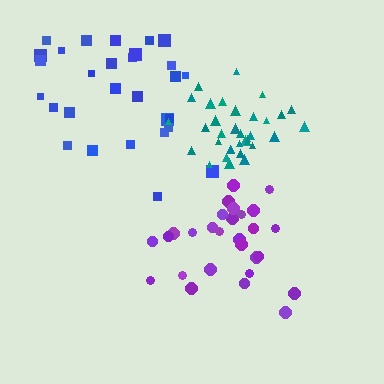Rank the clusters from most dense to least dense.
teal, purple, blue.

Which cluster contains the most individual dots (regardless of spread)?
Teal (34).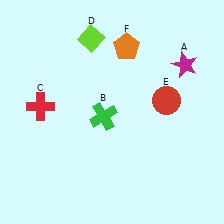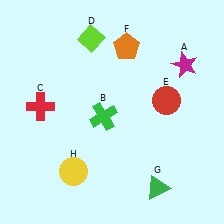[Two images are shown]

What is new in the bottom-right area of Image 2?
A green triangle (G) was added in the bottom-right area of Image 2.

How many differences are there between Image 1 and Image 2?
There are 2 differences between the two images.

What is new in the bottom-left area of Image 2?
A yellow circle (H) was added in the bottom-left area of Image 2.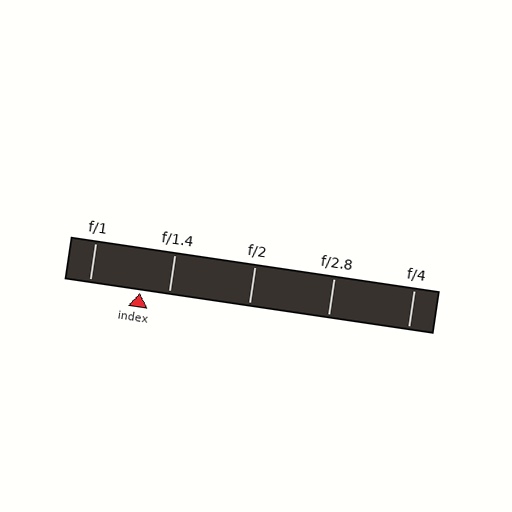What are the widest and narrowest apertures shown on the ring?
The widest aperture shown is f/1 and the narrowest is f/4.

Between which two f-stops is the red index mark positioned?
The index mark is between f/1 and f/1.4.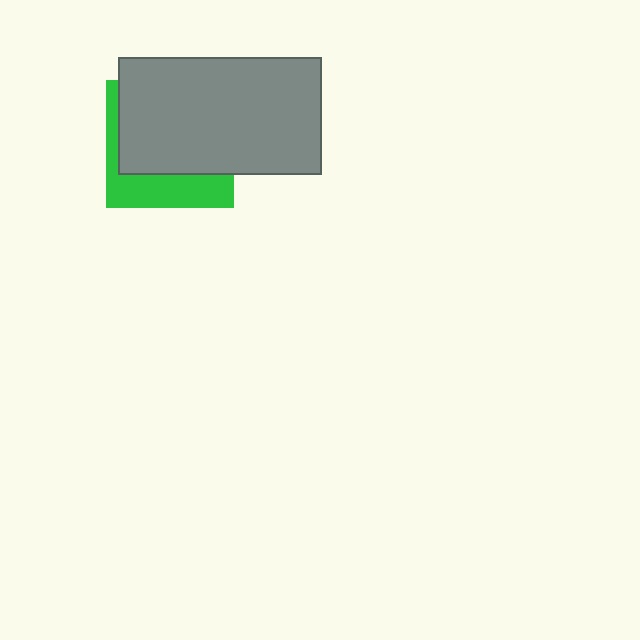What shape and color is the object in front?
The object in front is a gray rectangle.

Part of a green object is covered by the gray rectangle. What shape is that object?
It is a square.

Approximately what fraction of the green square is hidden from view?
Roughly 68% of the green square is hidden behind the gray rectangle.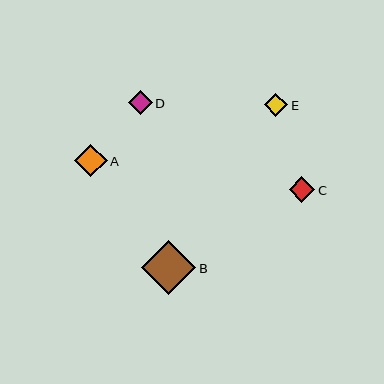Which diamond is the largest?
Diamond B is the largest with a size of approximately 54 pixels.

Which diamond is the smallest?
Diamond E is the smallest with a size of approximately 23 pixels.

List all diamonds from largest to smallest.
From largest to smallest: B, A, C, D, E.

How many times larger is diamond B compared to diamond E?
Diamond B is approximately 2.3 times the size of diamond E.